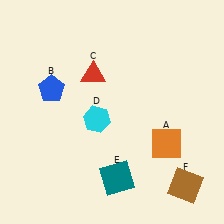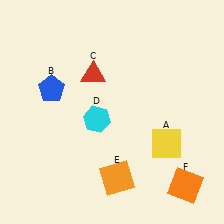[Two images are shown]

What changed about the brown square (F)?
In Image 1, F is brown. In Image 2, it changed to orange.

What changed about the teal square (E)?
In Image 1, E is teal. In Image 2, it changed to orange.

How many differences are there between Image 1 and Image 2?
There are 3 differences between the two images.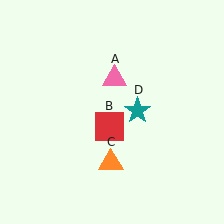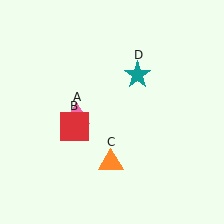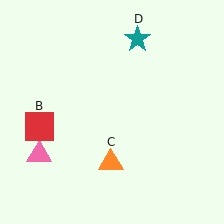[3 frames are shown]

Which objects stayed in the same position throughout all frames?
Orange triangle (object C) remained stationary.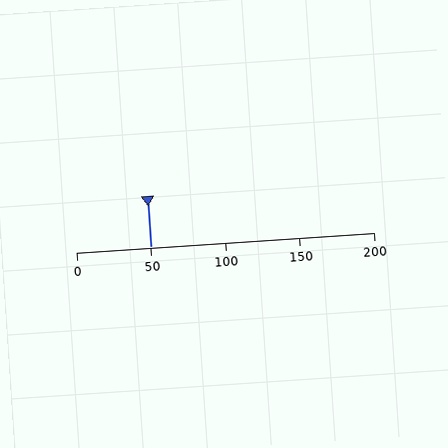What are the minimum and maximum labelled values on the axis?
The axis runs from 0 to 200.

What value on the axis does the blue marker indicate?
The marker indicates approximately 50.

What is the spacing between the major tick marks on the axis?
The major ticks are spaced 50 apart.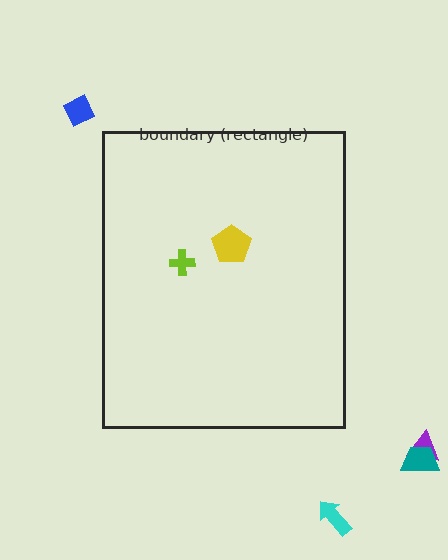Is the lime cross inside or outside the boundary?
Inside.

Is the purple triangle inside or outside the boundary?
Outside.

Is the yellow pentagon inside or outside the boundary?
Inside.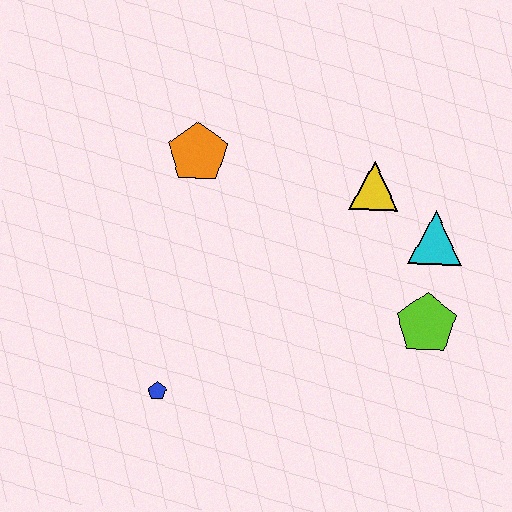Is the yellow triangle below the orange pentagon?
Yes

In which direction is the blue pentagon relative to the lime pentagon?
The blue pentagon is to the left of the lime pentagon.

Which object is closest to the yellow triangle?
The cyan triangle is closest to the yellow triangle.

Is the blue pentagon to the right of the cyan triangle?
No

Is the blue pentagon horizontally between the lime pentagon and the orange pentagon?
No